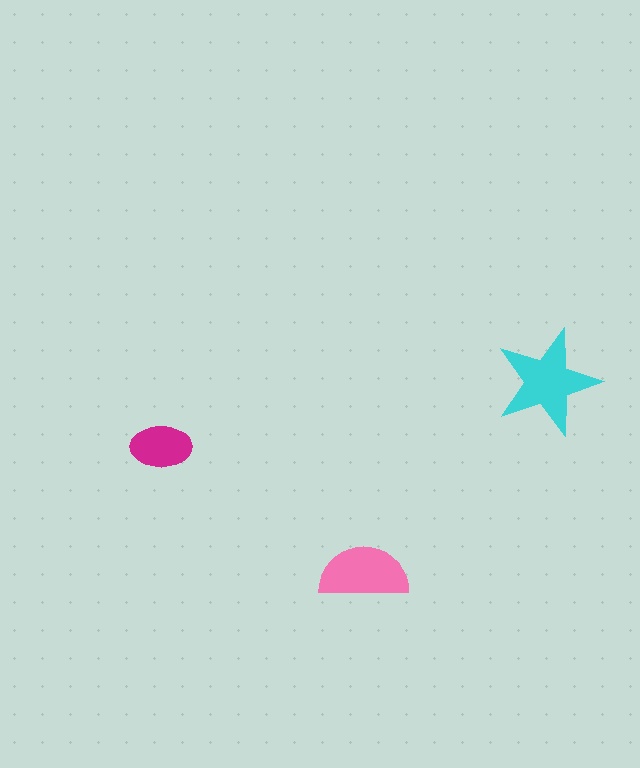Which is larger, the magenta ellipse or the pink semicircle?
The pink semicircle.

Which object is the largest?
The cyan star.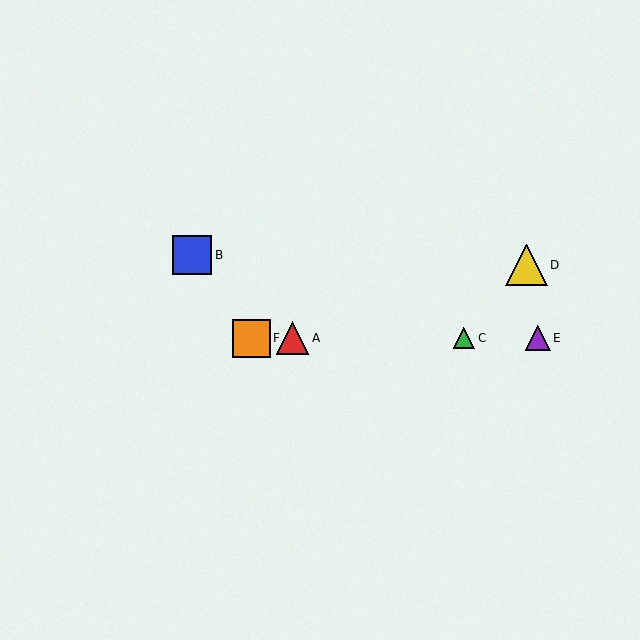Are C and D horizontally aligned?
No, C is at y≈338 and D is at y≈265.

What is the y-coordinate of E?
Object E is at y≈338.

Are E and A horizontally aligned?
Yes, both are at y≈338.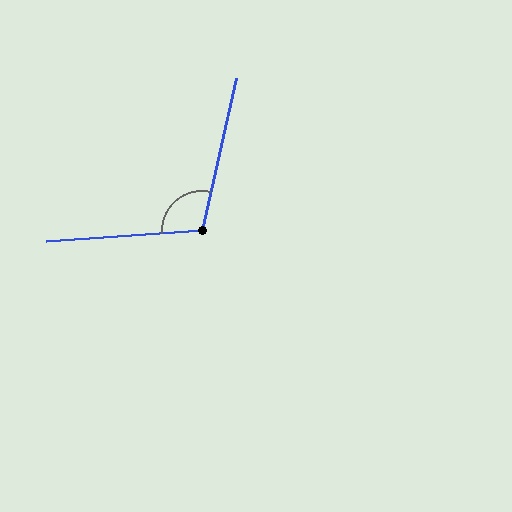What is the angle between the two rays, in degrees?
Approximately 107 degrees.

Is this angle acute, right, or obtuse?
It is obtuse.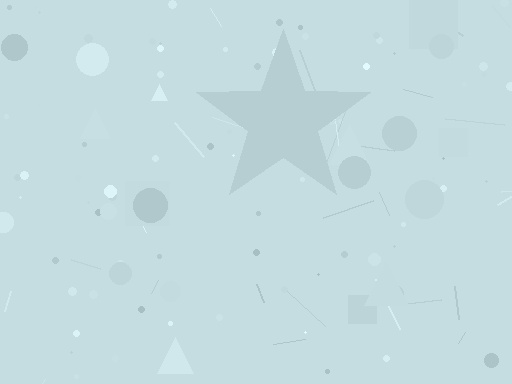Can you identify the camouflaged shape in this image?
The camouflaged shape is a star.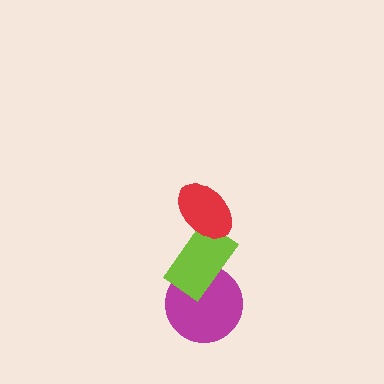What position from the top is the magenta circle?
The magenta circle is 3rd from the top.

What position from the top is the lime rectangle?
The lime rectangle is 2nd from the top.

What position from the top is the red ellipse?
The red ellipse is 1st from the top.